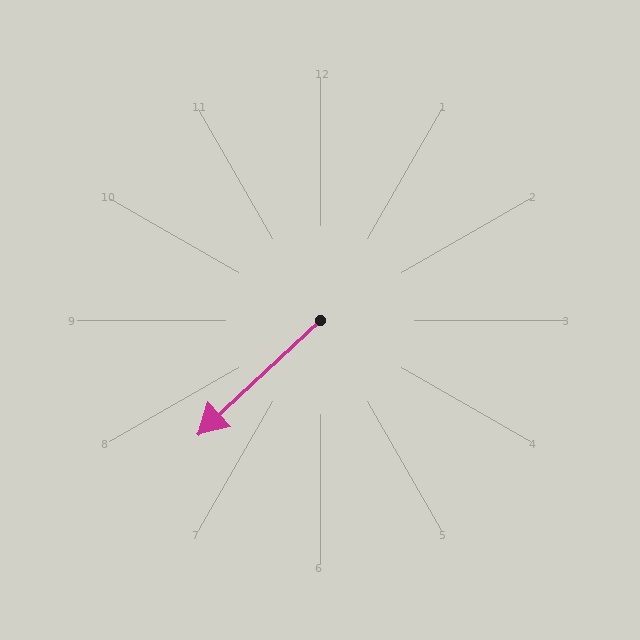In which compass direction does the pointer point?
Southwest.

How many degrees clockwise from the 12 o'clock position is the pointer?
Approximately 227 degrees.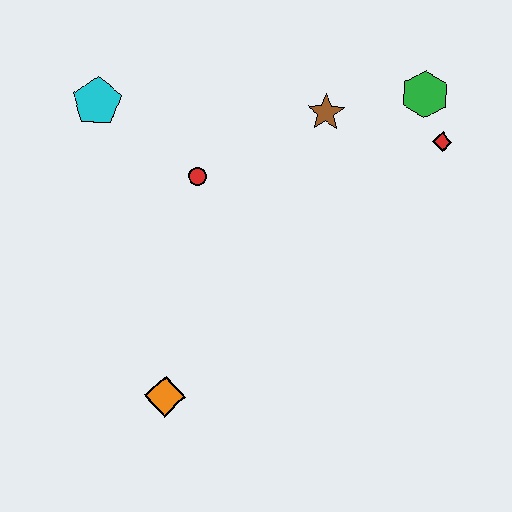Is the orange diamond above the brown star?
No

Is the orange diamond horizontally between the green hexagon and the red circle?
No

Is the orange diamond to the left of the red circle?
Yes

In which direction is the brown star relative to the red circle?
The brown star is to the right of the red circle.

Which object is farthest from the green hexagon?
The orange diamond is farthest from the green hexagon.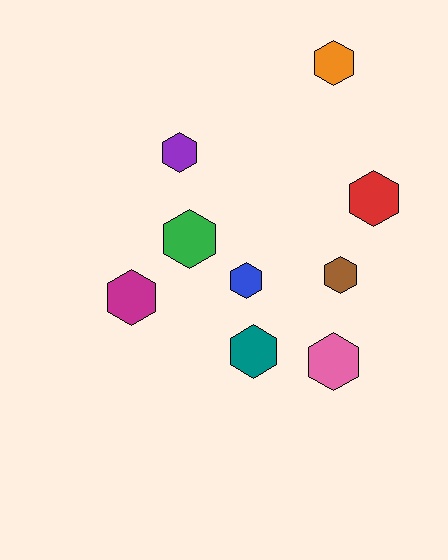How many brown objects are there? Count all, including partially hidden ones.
There is 1 brown object.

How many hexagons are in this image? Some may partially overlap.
There are 9 hexagons.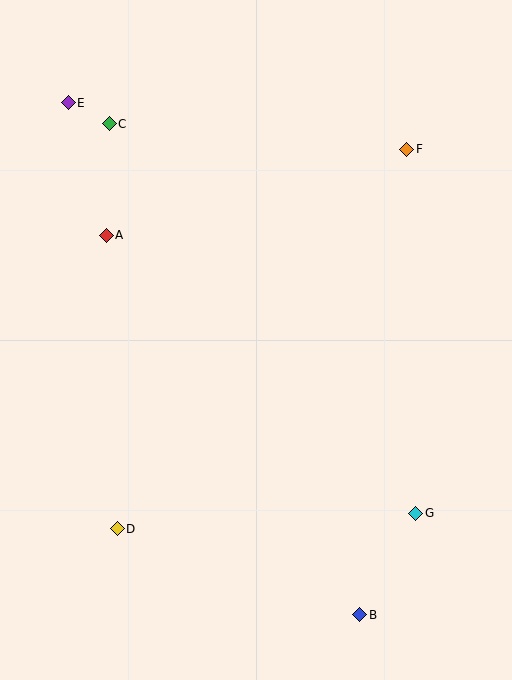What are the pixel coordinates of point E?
Point E is at (68, 103).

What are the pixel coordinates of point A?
Point A is at (106, 235).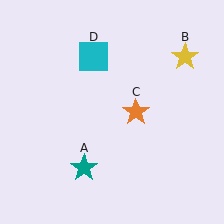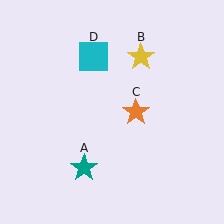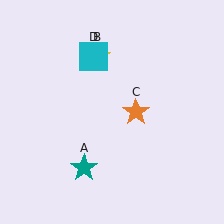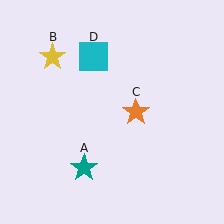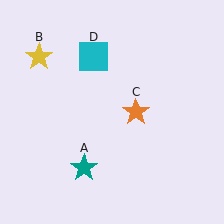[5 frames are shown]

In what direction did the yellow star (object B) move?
The yellow star (object B) moved left.